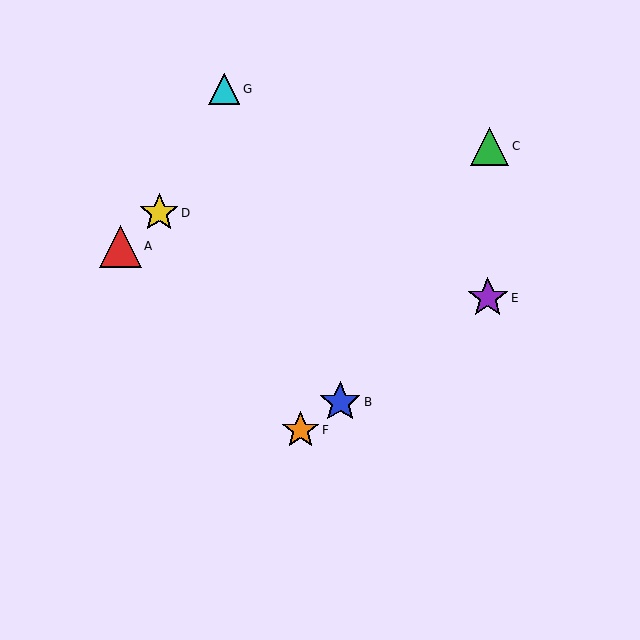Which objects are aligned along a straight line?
Objects B, E, F are aligned along a straight line.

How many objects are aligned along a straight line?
3 objects (B, E, F) are aligned along a straight line.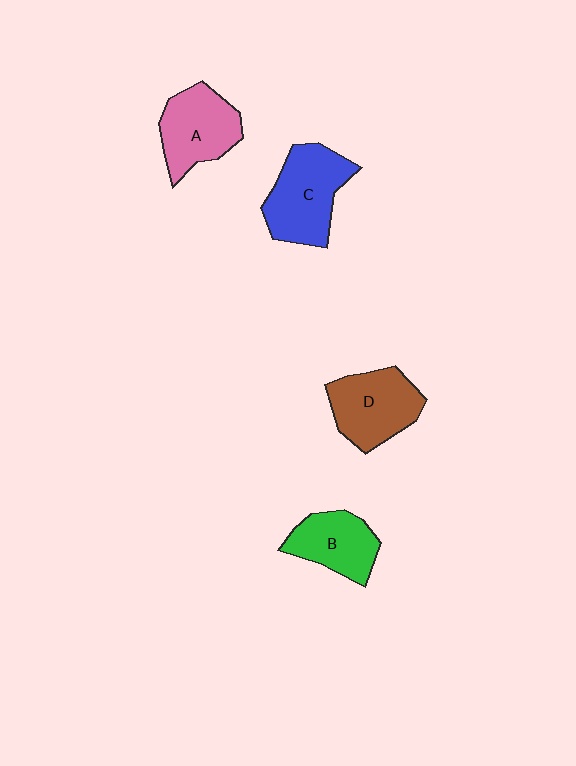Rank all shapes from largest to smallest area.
From largest to smallest: C (blue), D (brown), A (pink), B (green).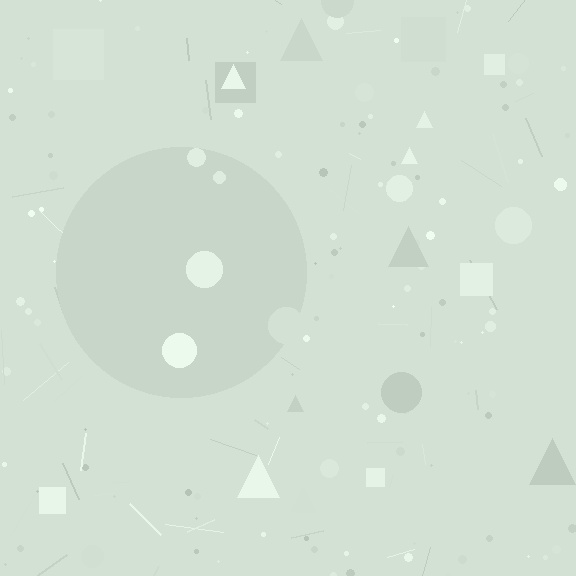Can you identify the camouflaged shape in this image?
The camouflaged shape is a circle.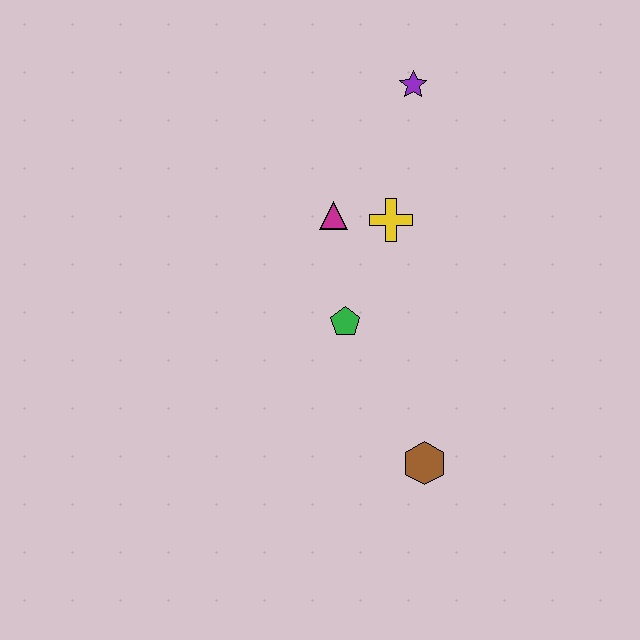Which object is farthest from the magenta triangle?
The brown hexagon is farthest from the magenta triangle.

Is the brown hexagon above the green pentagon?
No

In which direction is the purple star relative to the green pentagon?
The purple star is above the green pentagon.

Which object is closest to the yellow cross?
The magenta triangle is closest to the yellow cross.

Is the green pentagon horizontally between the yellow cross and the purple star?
No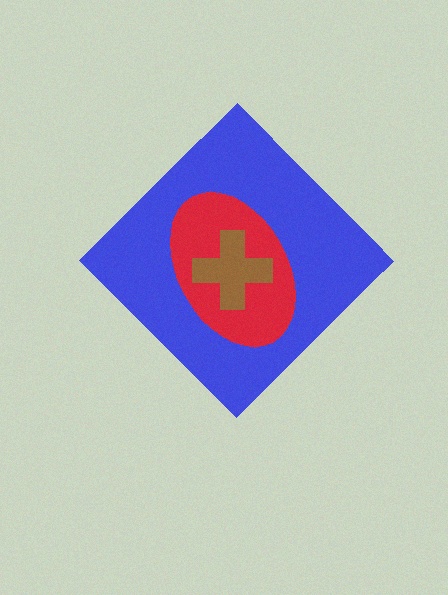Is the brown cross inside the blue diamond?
Yes.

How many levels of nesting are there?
3.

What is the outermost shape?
The blue diamond.